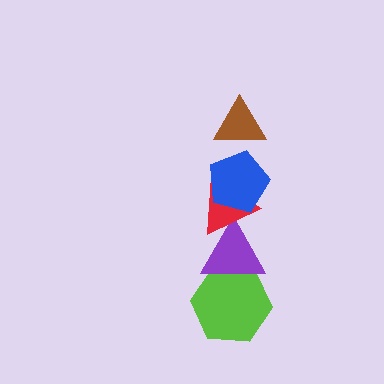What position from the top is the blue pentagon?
The blue pentagon is 2nd from the top.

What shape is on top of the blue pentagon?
The brown triangle is on top of the blue pentagon.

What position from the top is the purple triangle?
The purple triangle is 4th from the top.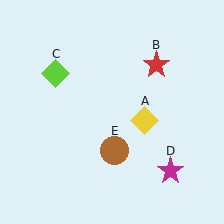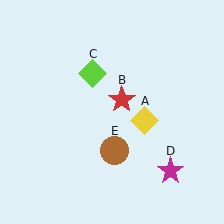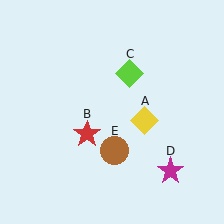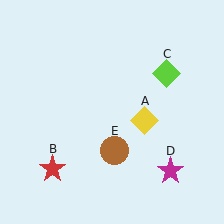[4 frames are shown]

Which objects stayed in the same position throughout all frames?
Yellow diamond (object A) and magenta star (object D) and brown circle (object E) remained stationary.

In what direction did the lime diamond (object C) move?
The lime diamond (object C) moved right.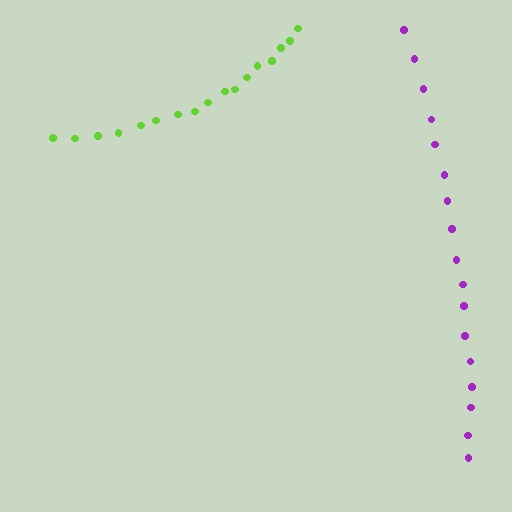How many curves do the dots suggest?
There are 2 distinct paths.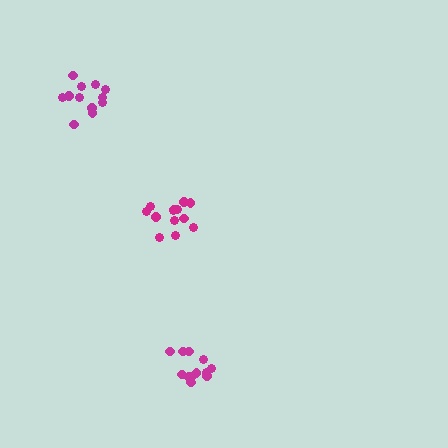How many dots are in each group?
Group 1: 13 dots, Group 2: 13 dots, Group 3: 12 dots (38 total).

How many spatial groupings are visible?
There are 3 spatial groupings.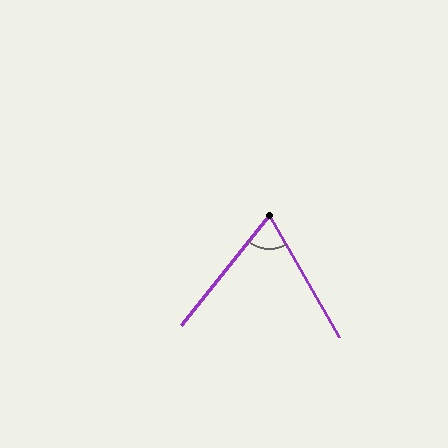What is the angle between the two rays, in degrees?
Approximately 68 degrees.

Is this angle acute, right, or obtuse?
It is acute.